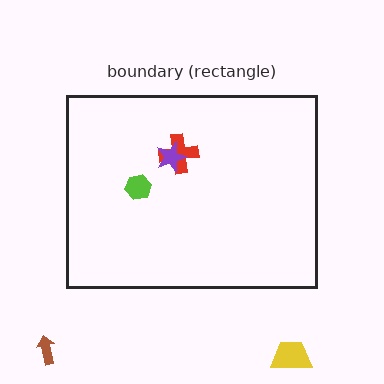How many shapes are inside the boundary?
3 inside, 2 outside.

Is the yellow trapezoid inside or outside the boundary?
Outside.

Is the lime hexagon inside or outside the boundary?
Inside.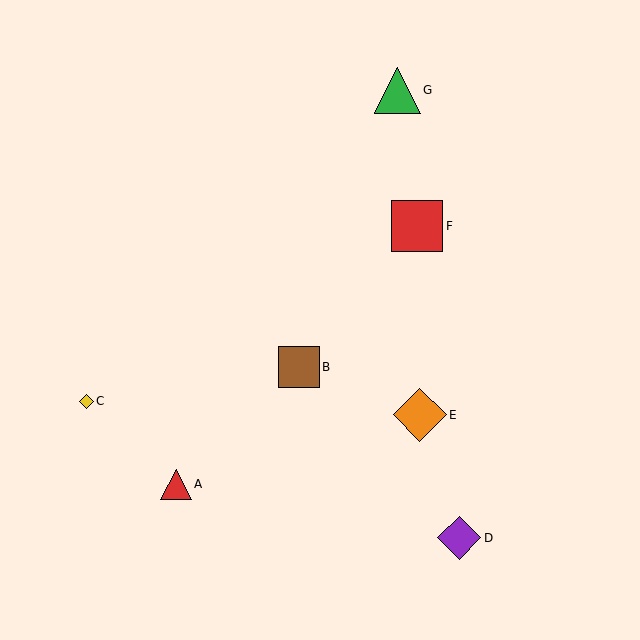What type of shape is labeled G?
Shape G is a green triangle.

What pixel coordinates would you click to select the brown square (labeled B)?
Click at (299, 367) to select the brown square B.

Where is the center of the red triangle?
The center of the red triangle is at (176, 484).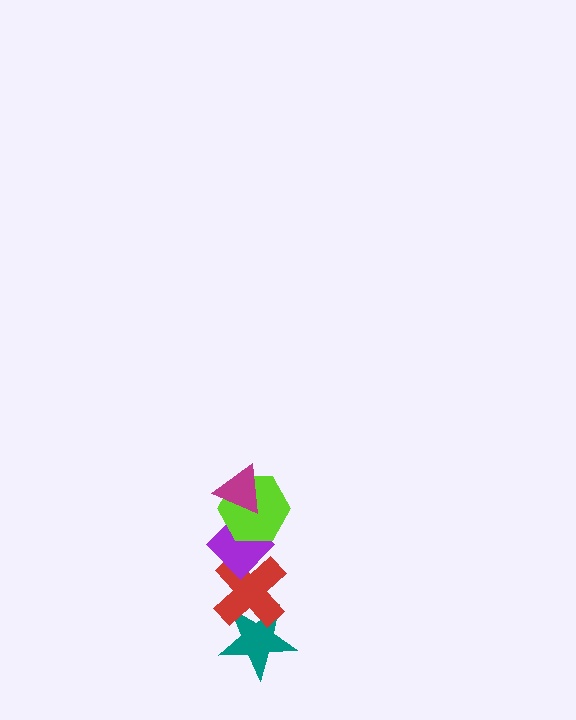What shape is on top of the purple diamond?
The lime hexagon is on top of the purple diamond.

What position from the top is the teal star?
The teal star is 5th from the top.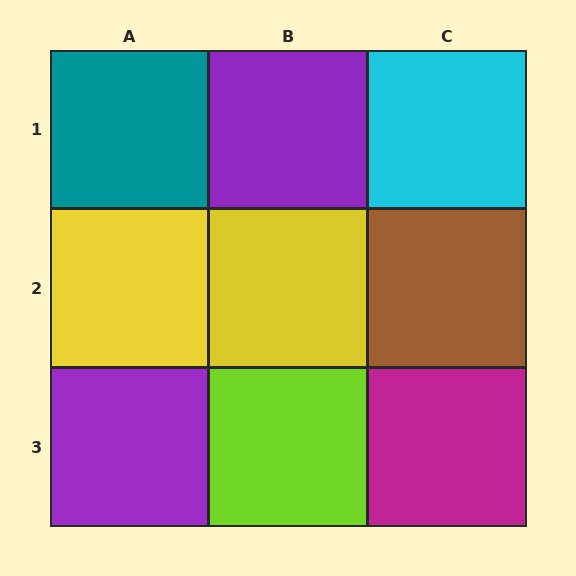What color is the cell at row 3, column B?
Lime.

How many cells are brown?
1 cell is brown.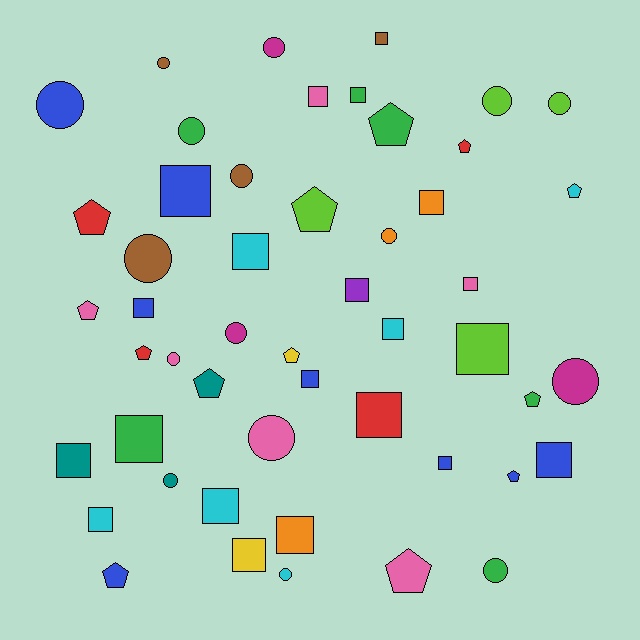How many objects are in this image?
There are 50 objects.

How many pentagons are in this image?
There are 13 pentagons.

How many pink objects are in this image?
There are 6 pink objects.